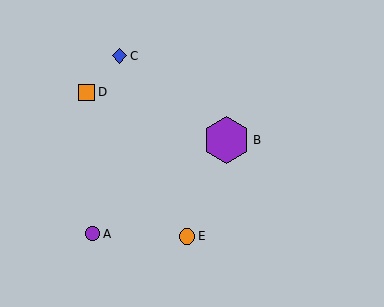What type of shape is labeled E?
Shape E is an orange circle.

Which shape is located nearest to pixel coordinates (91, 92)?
The orange square (labeled D) at (86, 92) is nearest to that location.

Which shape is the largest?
The purple hexagon (labeled B) is the largest.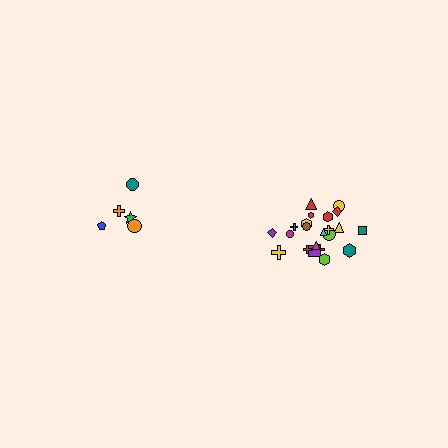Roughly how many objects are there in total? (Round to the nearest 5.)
Roughly 30 objects in total.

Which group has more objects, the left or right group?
The right group.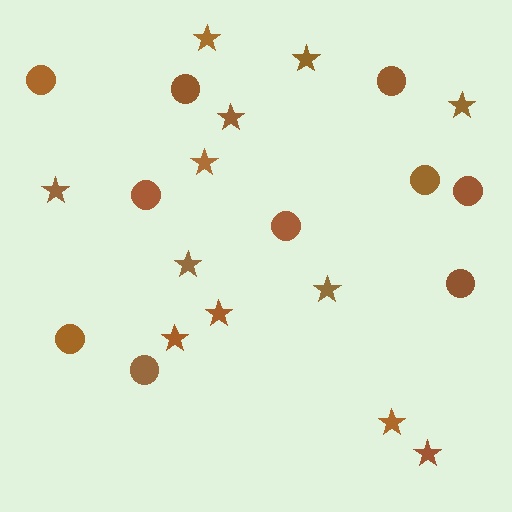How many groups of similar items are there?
There are 2 groups: one group of circles (10) and one group of stars (12).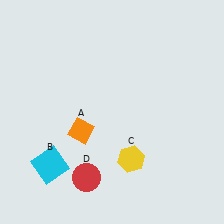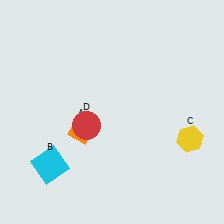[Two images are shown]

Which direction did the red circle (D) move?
The red circle (D) moved up.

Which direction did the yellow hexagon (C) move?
The yellow hexagon (C) moved right.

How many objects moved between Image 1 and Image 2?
2 objects moved between the two images.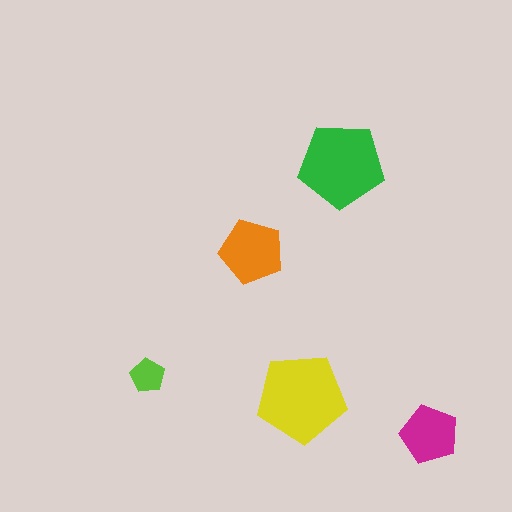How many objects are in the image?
There are 5 objects in the image.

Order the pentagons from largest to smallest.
the yellow one, the green one, the orange one, the magenta one, the lime one.